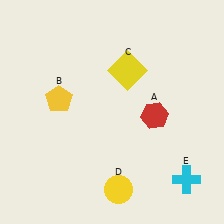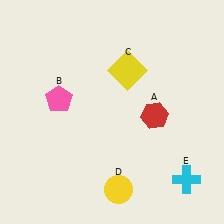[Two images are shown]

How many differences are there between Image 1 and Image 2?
There is 1 difference between the two images.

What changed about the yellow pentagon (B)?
In Image 1, B is yellow. In Image 2, it changed to pink.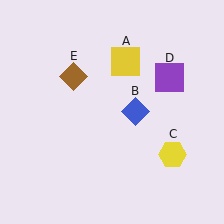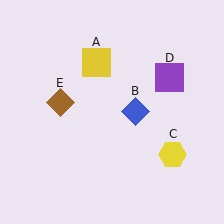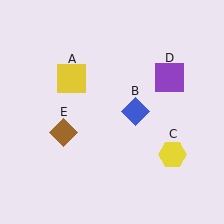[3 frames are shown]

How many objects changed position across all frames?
2 objects changed position: yellow square (object A), brown diamond (object E).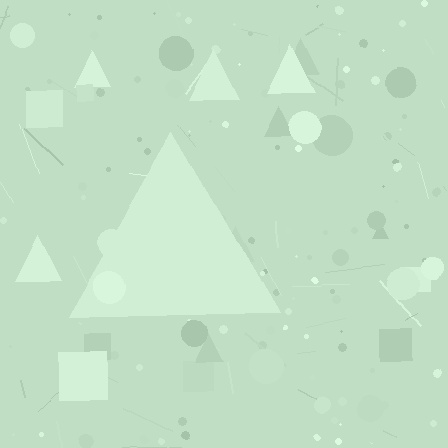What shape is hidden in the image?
A triangle is hidden in the image.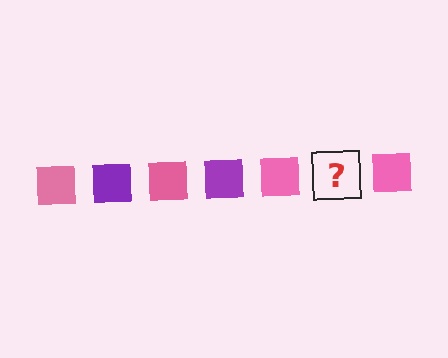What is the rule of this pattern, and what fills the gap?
The rule is that the pattern cycles through pink, purple squares. The gap should be filled with a purple square.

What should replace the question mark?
The question mark should be replaced with a purple square.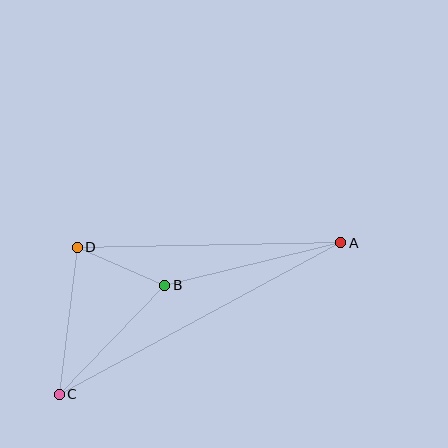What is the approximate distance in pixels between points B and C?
The distance between B and C is approximately 151 pixels.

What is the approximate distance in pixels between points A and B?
The distance between A and B is approximately 181 pixels.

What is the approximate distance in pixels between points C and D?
The distance between C and D is approximately 148 pixels.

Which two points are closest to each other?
Points B and D are closest to each other.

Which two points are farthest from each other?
Points A and C are farthest from each other.